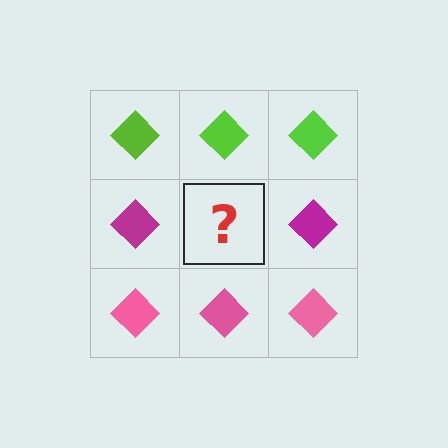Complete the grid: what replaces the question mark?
The question mark should be replaced with a magenta diamond.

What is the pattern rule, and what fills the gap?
The rule is that each row has a consistent color. The gap should be filled with a magenta diamond.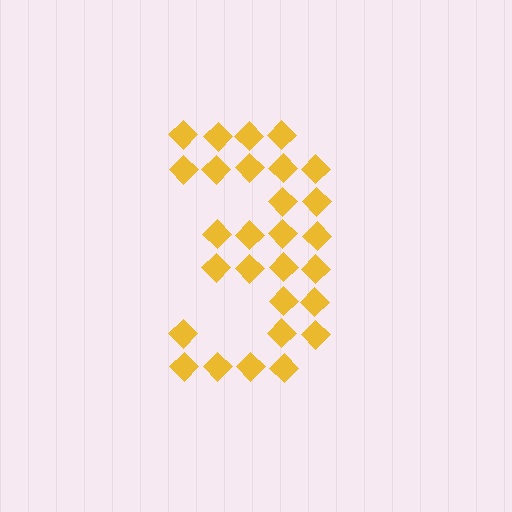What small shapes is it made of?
It is made of small diamonds.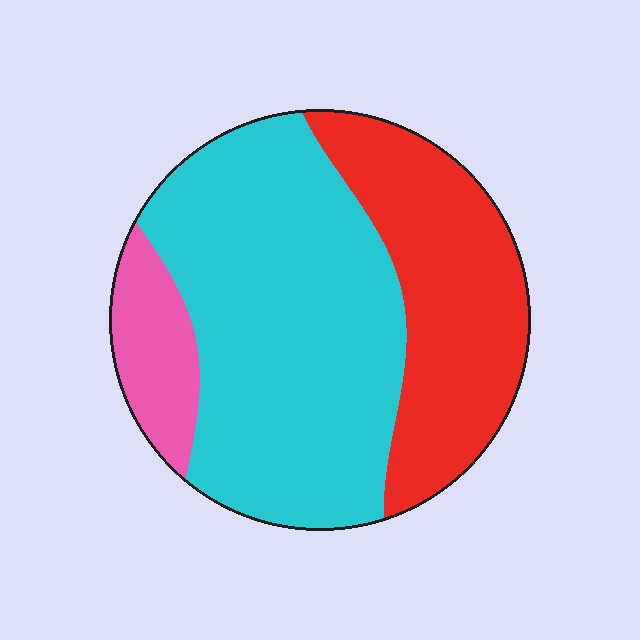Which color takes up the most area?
Cyan, at roughly 55%.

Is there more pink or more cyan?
Cyan.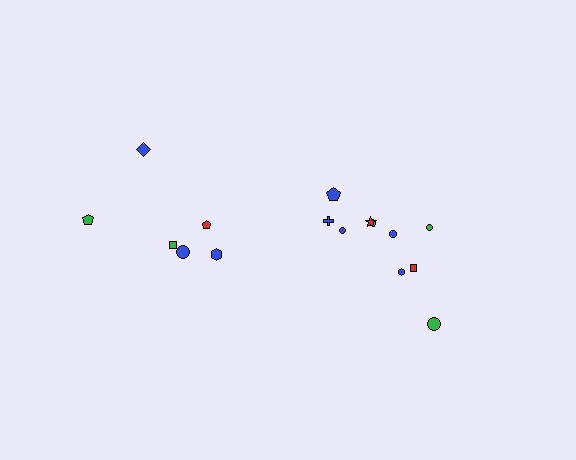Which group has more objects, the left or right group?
The right group.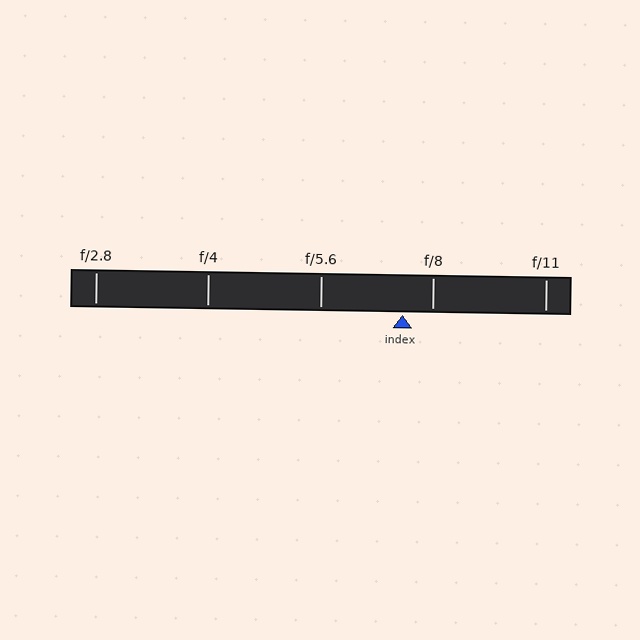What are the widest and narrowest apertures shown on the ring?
The widest aperture shown is f/2.8 and the narrowest is f/11.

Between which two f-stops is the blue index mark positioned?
The index mark is between f/5.6 and f/8.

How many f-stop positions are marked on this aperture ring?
There are 5 f-stop positions marked.